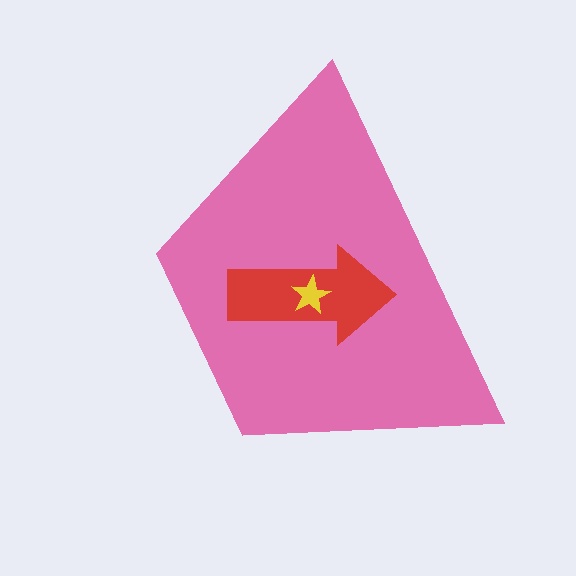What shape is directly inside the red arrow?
The yellow star.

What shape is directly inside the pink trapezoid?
The red arrow.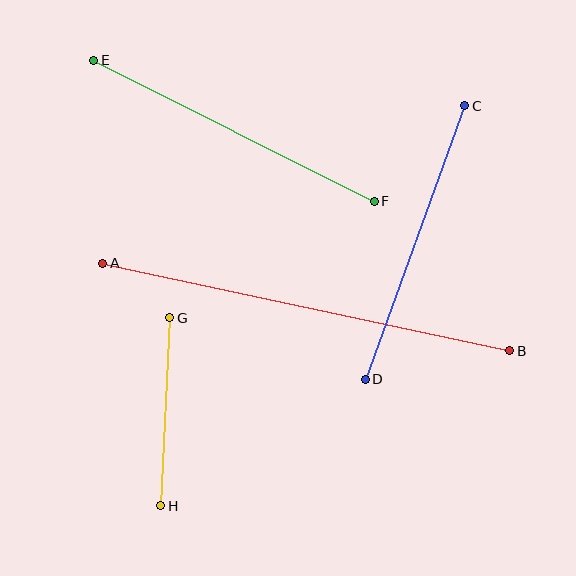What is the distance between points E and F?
The distance is approximately 314 pixels.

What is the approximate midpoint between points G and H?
The midpoint is at approximately (165, 412) pixels.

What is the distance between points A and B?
The distance is approximately 416 pixels.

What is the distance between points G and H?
The distance is approximately 188 pixels.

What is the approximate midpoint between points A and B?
The midpoint is at approximately (306, 307) pixels.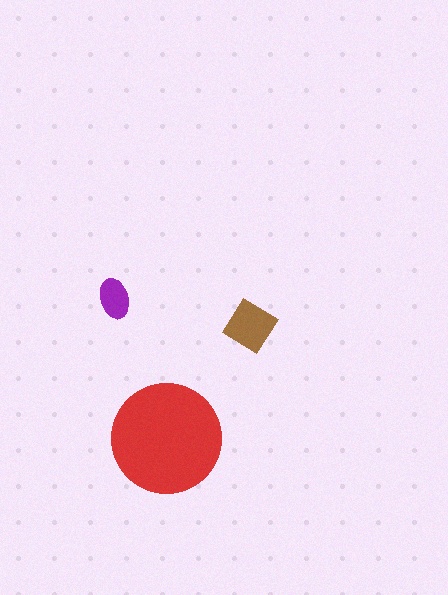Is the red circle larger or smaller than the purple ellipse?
Larger.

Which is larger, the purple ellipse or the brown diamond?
The brown diamond.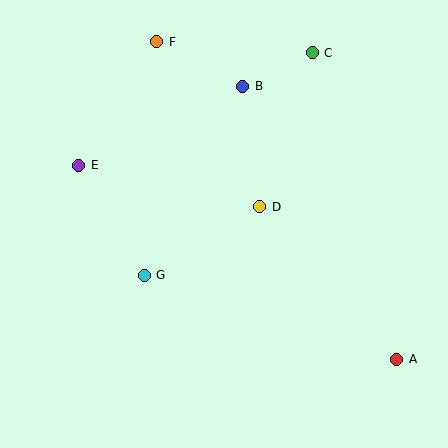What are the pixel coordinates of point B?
Point B is at (243, 86).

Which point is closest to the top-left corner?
Point F is closest to the top-left corner.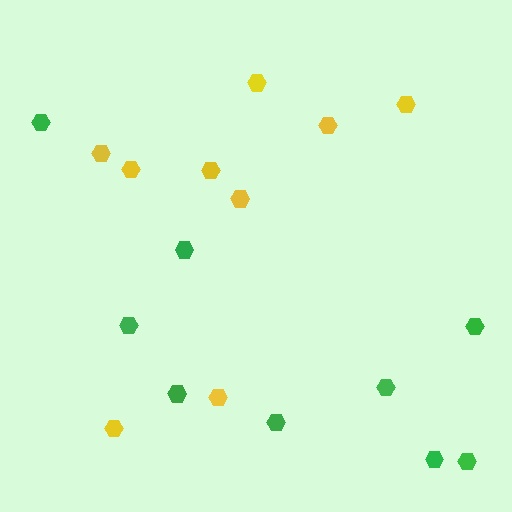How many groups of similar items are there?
There are 2 groups: one group of yellow hexagons (9) and one group of green hexagons (9).